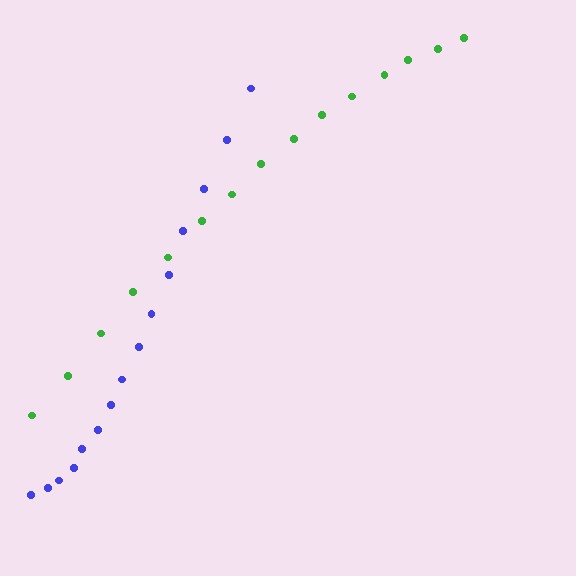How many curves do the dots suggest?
There are 2 distinct paths.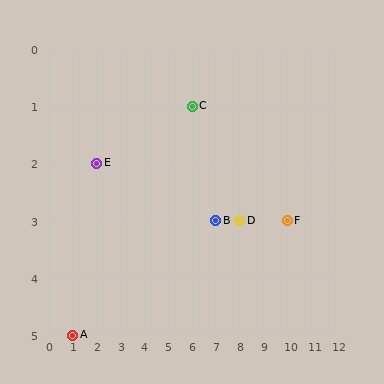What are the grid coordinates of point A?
Point A is at grid coordinates (1, 5).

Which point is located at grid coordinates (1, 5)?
Point A is at (1, 5).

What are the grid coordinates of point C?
Point C is at grid coordinates (6, 1).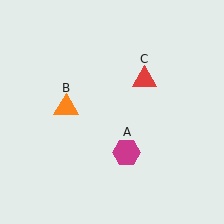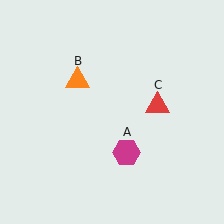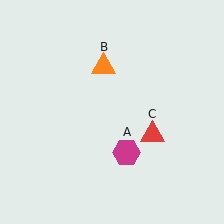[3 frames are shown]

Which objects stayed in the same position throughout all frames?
Magenta hexagon (object A) remained stationary.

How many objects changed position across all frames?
2 objects changed position: orange triangle (object B), red triangle (object C).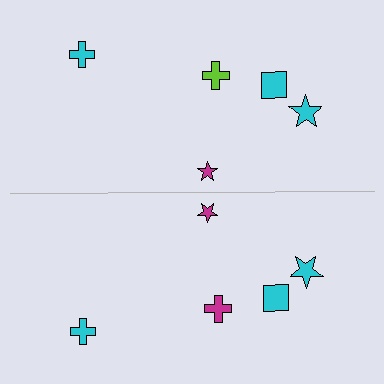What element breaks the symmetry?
The magenta cross on the bottom side breaks the symmetry — its mirror counterpart is lime.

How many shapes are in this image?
There are 10 shapes in this image.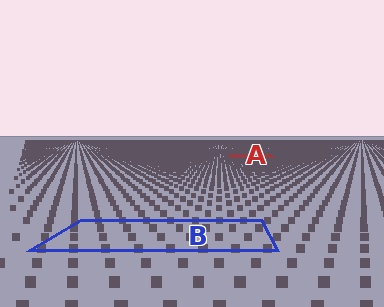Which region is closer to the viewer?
Region B is closer. The texture elements there are larger and more spread out.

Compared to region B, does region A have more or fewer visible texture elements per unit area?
Region A has more texture elements per unit area — they are packed more densely because it is farther away.